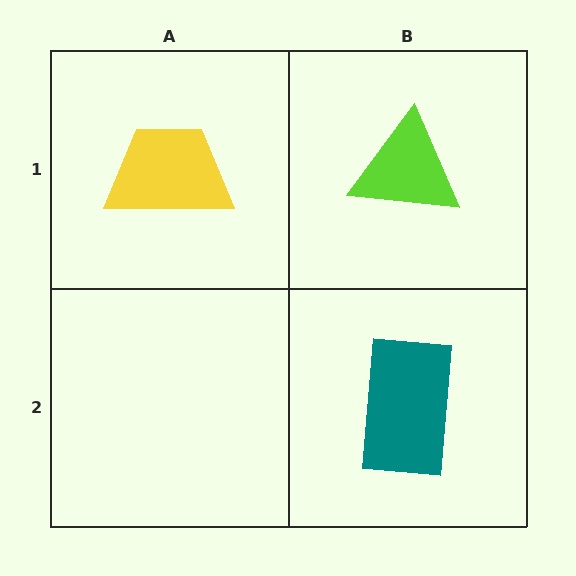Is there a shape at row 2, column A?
No, that cell is empty.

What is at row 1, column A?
A yellow trapezoid.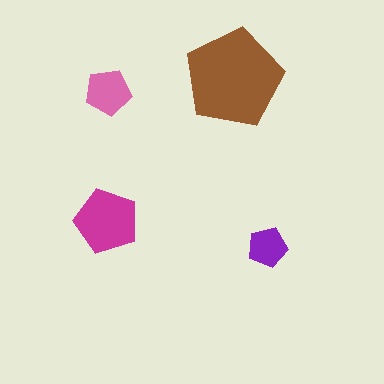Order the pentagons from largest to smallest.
the brown one, the magenta one, the pink one, the purple one.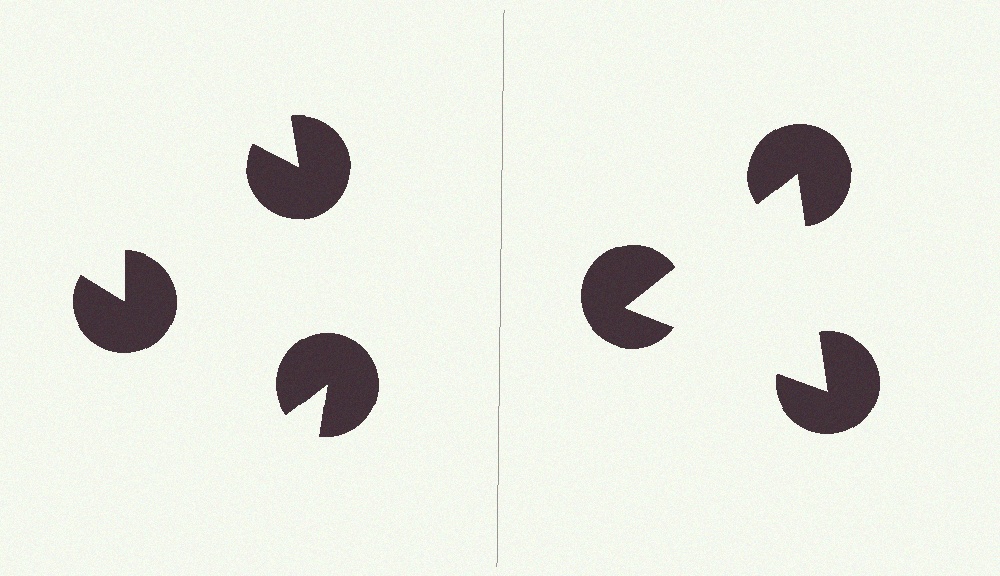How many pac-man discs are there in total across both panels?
6 — 3 on each side.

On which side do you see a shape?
An illusory triangle appears on the right side. On the left side the wedge cuts are rotated, so no coherent shape forms.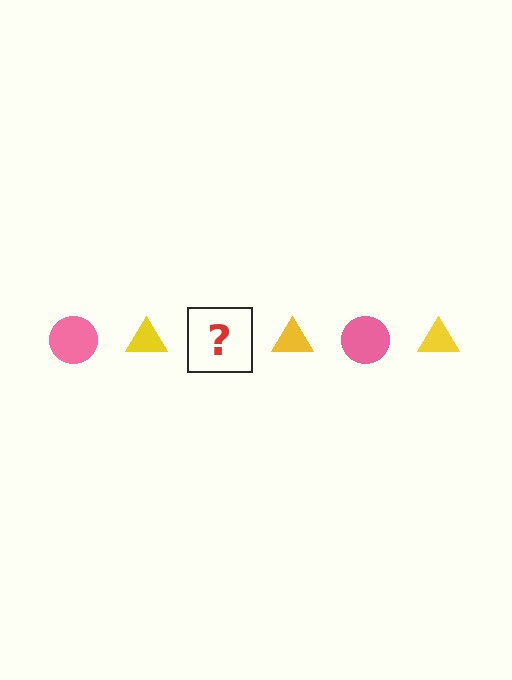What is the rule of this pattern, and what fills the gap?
The rule is that the pattern alternates between pink circle and yellow triangle. The gap should be filled with a pink circle.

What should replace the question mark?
The question mark should be replaced with a pink circle.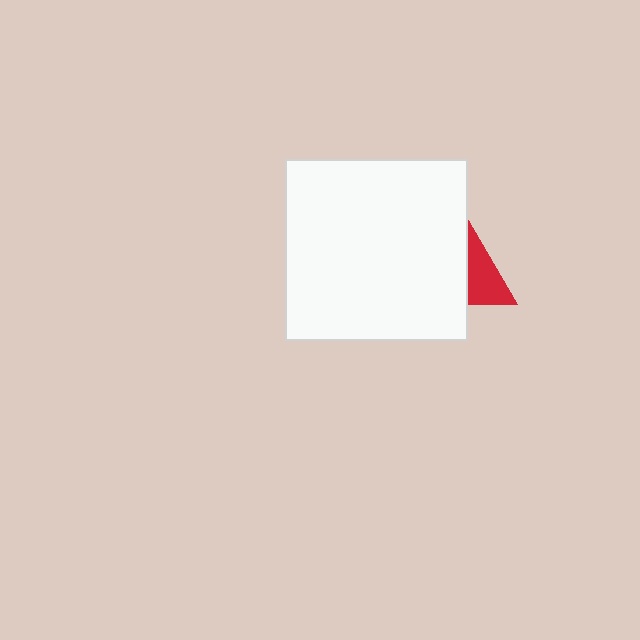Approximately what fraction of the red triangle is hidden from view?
Roughly 68% of the red triangle is hidden behind the white square.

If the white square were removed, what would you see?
You would see the complete red triangle.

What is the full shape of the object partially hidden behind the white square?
The partially hidden object is a red triangle.